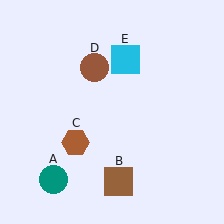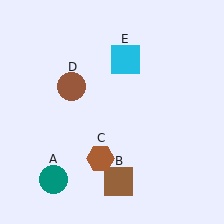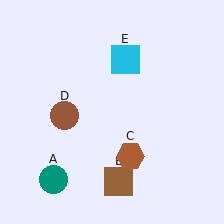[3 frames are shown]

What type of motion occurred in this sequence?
The brown hexagon (object C), brown circle (object D) rotated counterclockwise around the center of the scene.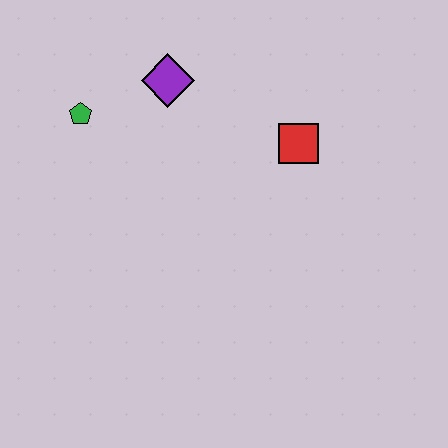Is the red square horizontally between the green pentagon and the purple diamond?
No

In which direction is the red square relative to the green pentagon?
The red square is to the right of the green pentagon.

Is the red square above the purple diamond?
No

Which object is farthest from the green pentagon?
The red square is farthest from the green pentagon.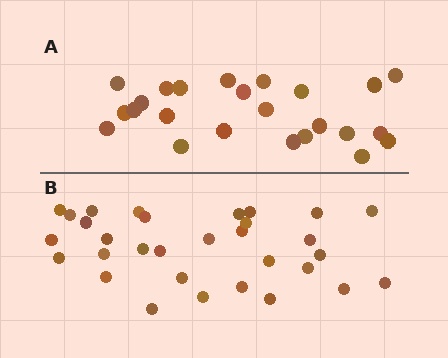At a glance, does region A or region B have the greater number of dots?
Region B (the bottom region) has more dots.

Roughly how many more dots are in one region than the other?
Region B has roughly 8 or so more dots than region A.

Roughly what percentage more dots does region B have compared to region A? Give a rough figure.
About 30% more.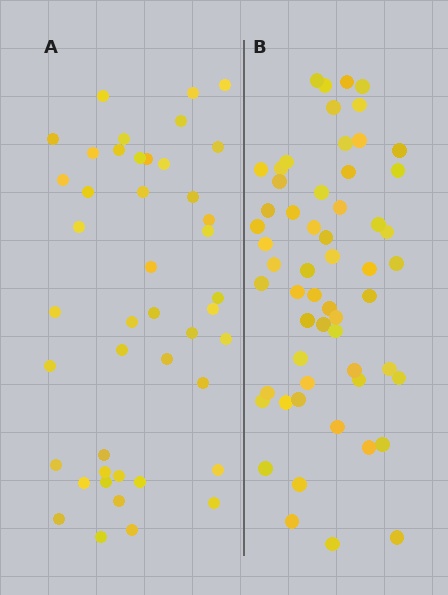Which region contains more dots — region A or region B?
Region B (the right region) has more dots.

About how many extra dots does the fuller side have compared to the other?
Region B has approximately 15 more dots than region A.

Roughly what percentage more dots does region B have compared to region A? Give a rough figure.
About 30% more.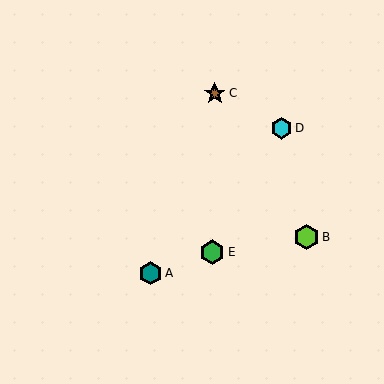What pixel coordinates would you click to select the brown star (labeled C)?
Click at (215, 93) to select the brown star C.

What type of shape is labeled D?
Shape D is a cyan hexagon.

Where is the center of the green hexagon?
The center of the green hexagon is at (212, 252).